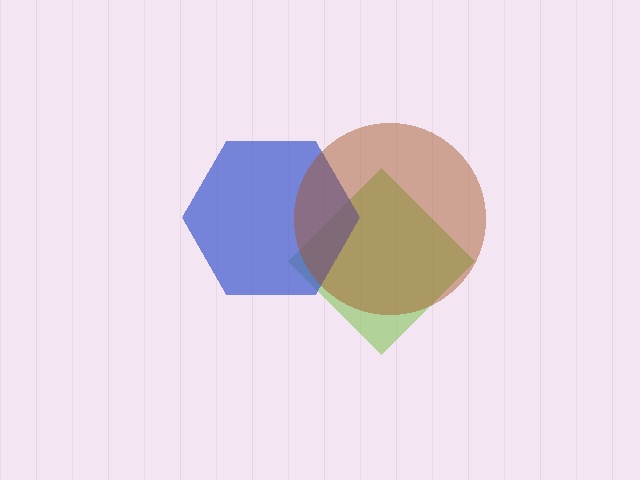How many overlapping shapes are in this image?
There are 3 overlapping shapes in the image.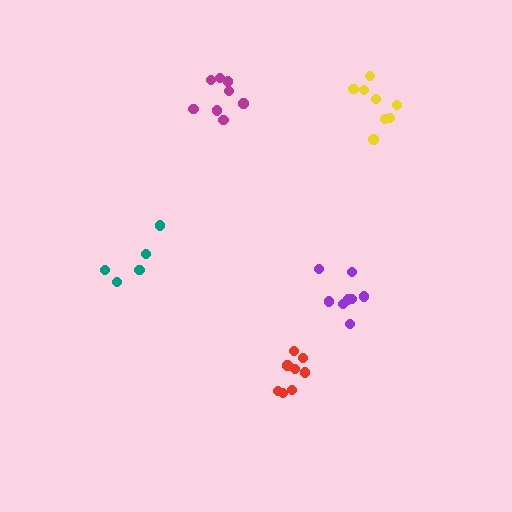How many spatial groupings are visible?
There are 5 spatial groupings.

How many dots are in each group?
Group 1: 8 dots, Group 2: 5 dots, Group 3: 8 dots, Group 4: 8 dots, Group 5: 8 dots (37 total).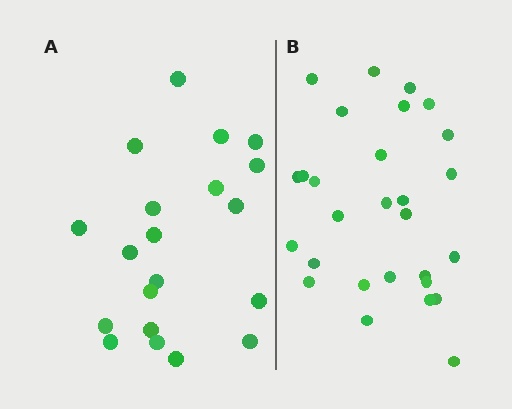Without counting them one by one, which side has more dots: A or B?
Region B (the right region) has more dots.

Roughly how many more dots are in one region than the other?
Region B has roughly 8 or so more dots than region A.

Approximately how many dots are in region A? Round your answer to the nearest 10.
About 20 dots.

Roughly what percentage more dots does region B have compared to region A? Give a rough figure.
About 40% more.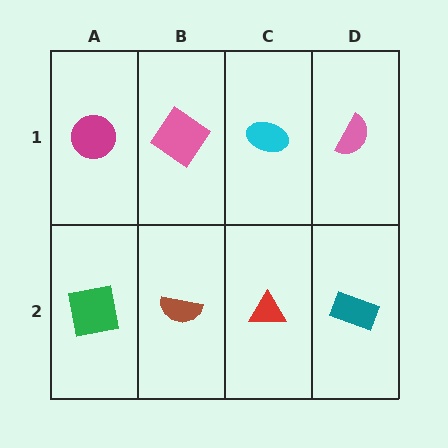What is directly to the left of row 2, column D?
A red triangle.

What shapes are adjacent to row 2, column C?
A cyan ellipse (row 1, column C), a brown semicircle (row 2, column B), a teal rectangle (row 2, column D).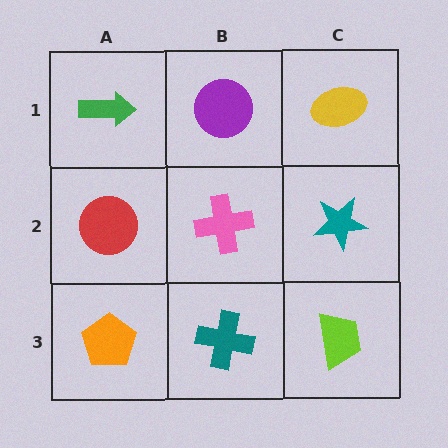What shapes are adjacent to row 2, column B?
A purple circle (row 1, column B), a teal cross (row 3, column B), a red circle (row 2, column A), a teal star (row 2, column C).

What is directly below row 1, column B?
A pink cross.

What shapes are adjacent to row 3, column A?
A red circle (row 2, column A), a teal cross (row 3, column B).